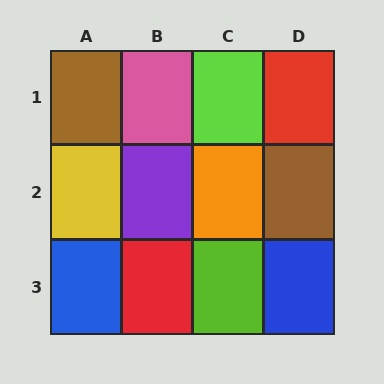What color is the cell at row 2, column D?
Brown.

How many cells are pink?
1 cell is pink.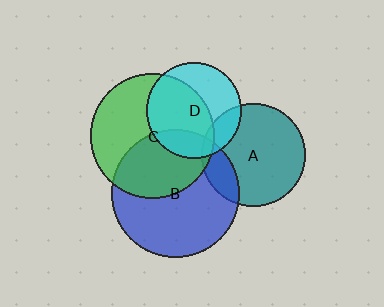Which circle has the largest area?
Circle B (blue).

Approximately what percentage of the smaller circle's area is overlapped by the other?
Approximately 15%.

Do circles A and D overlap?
Yes.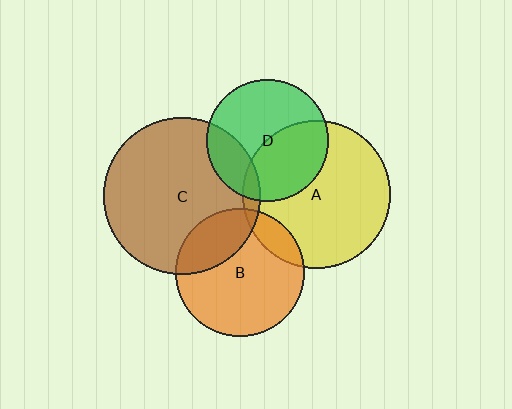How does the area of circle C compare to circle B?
Approximately 1.5 times.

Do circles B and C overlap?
Yes.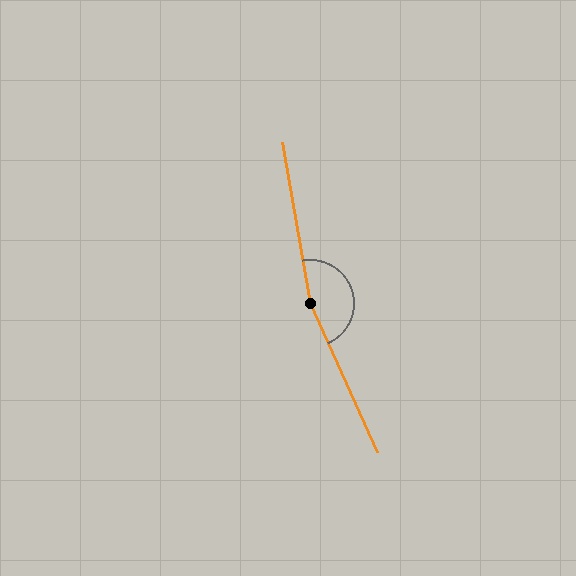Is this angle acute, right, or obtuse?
It is obtuse.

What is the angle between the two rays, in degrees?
Approximately 165 degrees.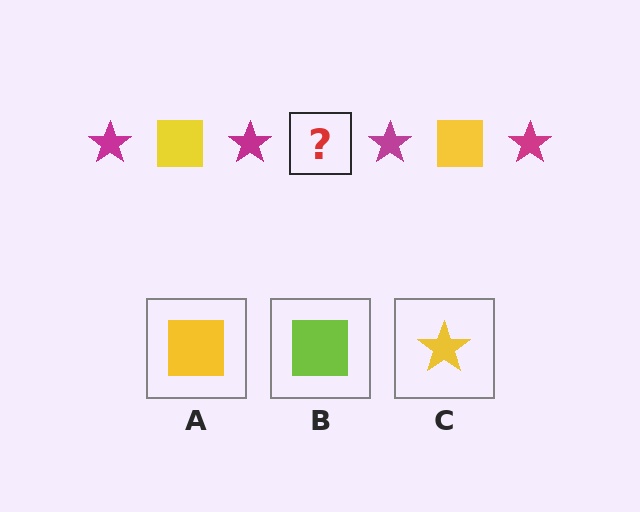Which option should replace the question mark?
Option A.